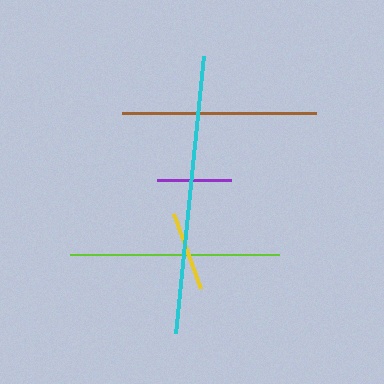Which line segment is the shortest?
The purple line is the shortest at approximately 75 pixels.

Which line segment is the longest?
The cyan line is the longest at approximately 278 pixels.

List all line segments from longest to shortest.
From longest to shortest: cyan, lime, brown, yellow, purple.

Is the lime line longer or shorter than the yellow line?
The lime line is longer than the yellow line.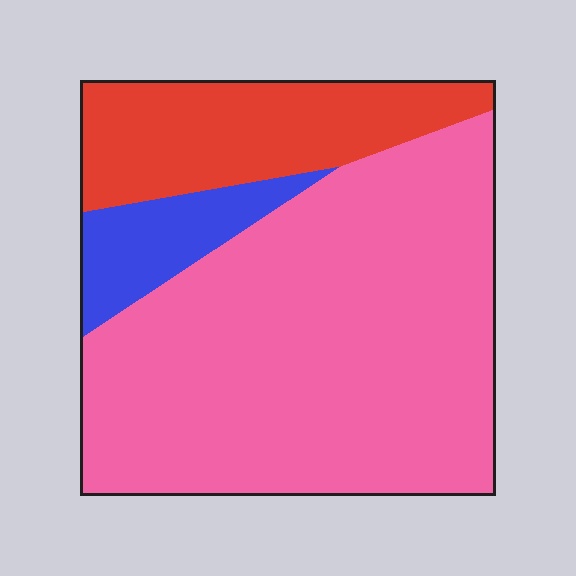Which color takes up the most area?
Pink, at roughly 70%.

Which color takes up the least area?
Blue, at roughly 10%.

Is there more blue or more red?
Red.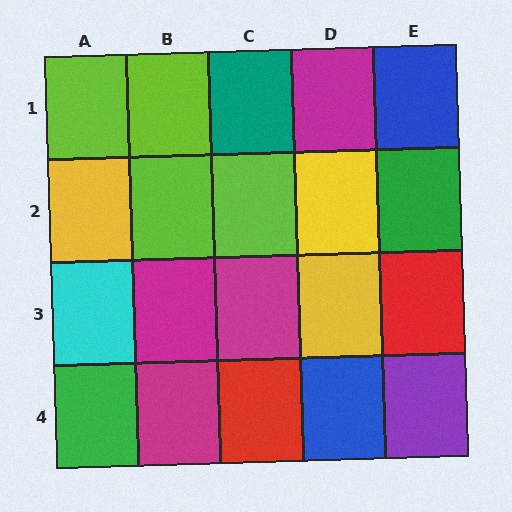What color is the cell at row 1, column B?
Lime.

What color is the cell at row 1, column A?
Lime.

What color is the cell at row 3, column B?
Magenta.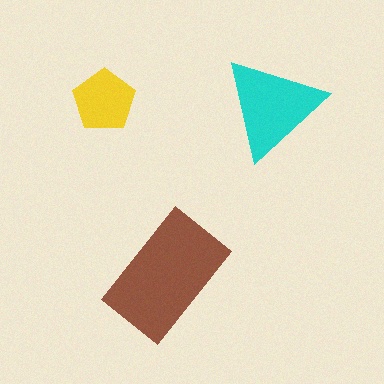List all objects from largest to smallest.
The brown rectangle, the cyan triangle, the yellow pentagon.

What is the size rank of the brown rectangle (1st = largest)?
1st.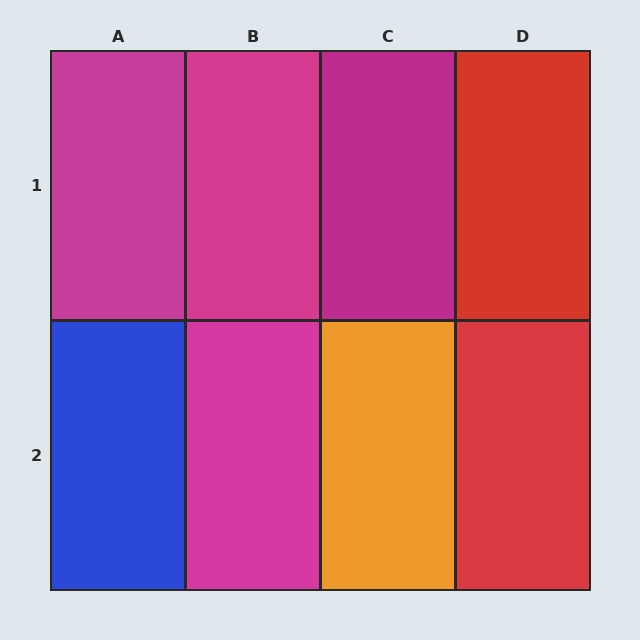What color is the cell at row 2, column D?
Red.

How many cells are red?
2 cells are red.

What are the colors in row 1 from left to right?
Magenta, magenta, magenta, red.